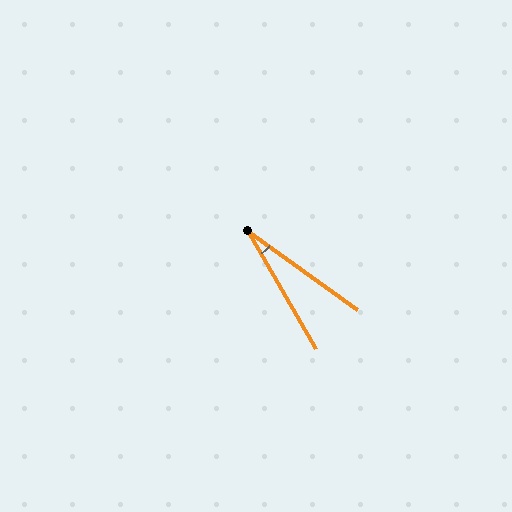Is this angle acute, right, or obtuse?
It is acute.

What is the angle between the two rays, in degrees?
Approximately 24 degrees.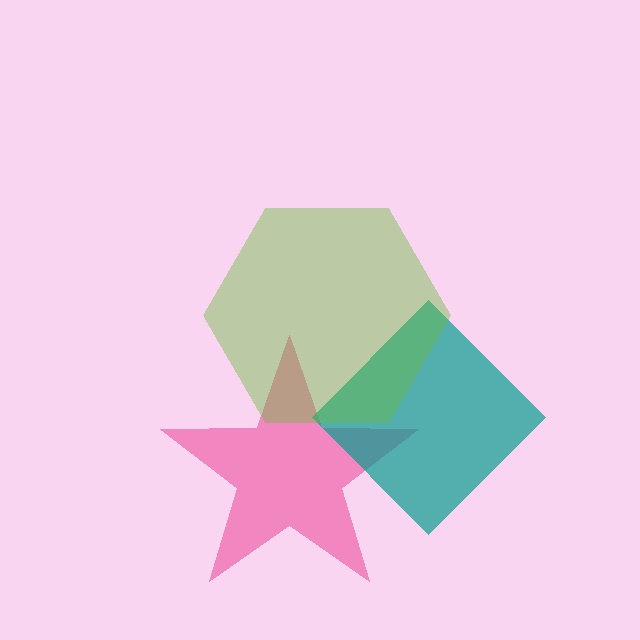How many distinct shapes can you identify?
There are 3 distinct shapes: a pink star, a teal diamond, a lime hexagon.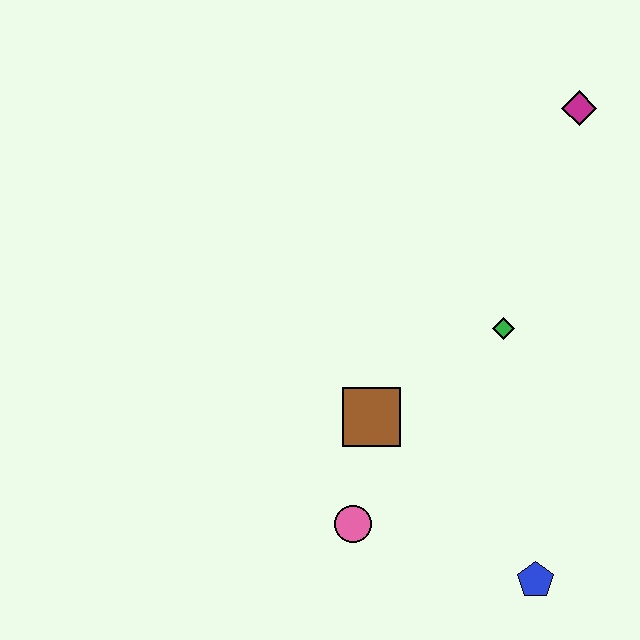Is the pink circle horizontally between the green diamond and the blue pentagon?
No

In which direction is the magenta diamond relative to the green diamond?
The magenta diamond is above the green diamond.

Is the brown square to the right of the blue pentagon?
No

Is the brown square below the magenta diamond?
Yes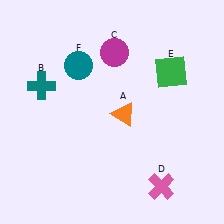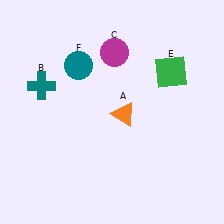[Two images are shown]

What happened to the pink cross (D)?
The pink cross (D) was removed in Image 2. It was in the bottom-right area of Image 1.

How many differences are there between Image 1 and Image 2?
There is 1 difference between the two images.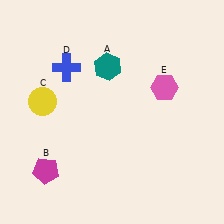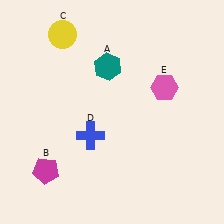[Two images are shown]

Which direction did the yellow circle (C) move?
The yellow circle (C) moved up.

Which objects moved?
The objects that moved are: the yellow circle (C), the blue cross (D).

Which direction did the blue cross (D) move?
The blue cross (D) moved down.